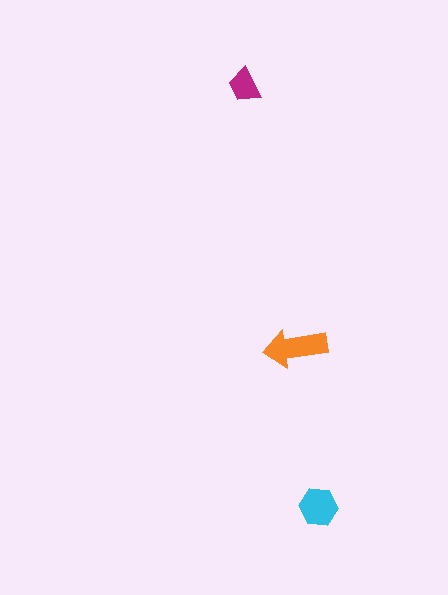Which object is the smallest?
The magenta trapezoid.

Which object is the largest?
The orange arrow.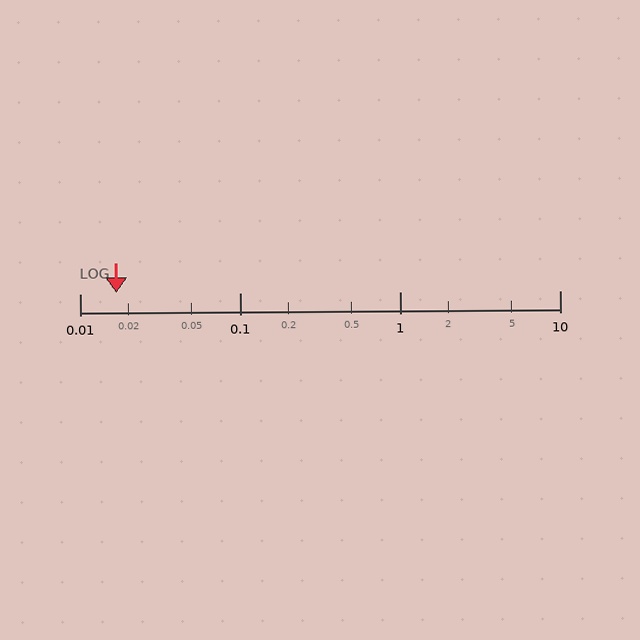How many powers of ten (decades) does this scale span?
The scale spans 3 decades, from 0.01 to 10.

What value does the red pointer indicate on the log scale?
The pointer indicates approximately 0.017.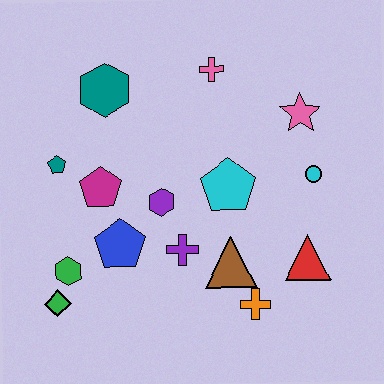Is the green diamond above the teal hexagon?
No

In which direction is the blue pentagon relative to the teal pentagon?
The blue pentagon is below the teal pentagon.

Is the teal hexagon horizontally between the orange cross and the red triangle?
No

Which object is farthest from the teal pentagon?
The red triangle is farthest from the teal pentagon.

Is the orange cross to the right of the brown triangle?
Yes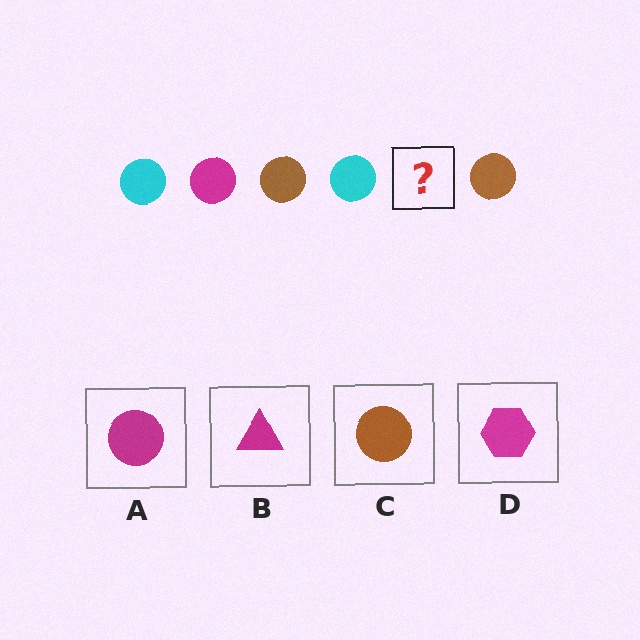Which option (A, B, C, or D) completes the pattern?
A.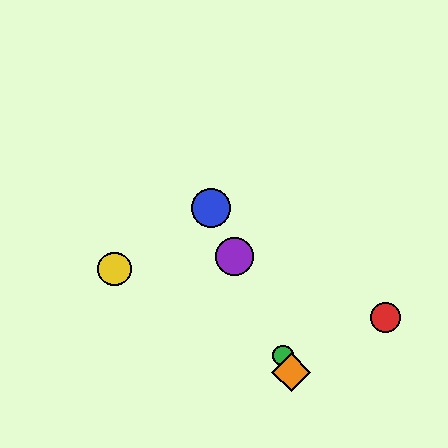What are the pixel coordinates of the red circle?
The red circle is at (386, 317).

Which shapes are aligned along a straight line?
The blue circle, the green circle, the purple circle, the orange diamond are aligned along a straight line.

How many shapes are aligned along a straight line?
4 shapes (the blue circle, the green circle, the purple circle, the orange diamond) are aligned along a straight line.